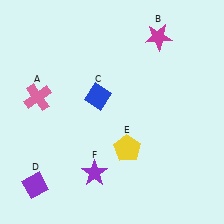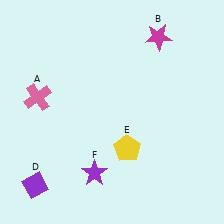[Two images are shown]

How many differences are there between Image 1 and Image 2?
There is 1 difference between the two images.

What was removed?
The blue diamond (C) was removed in Image 2.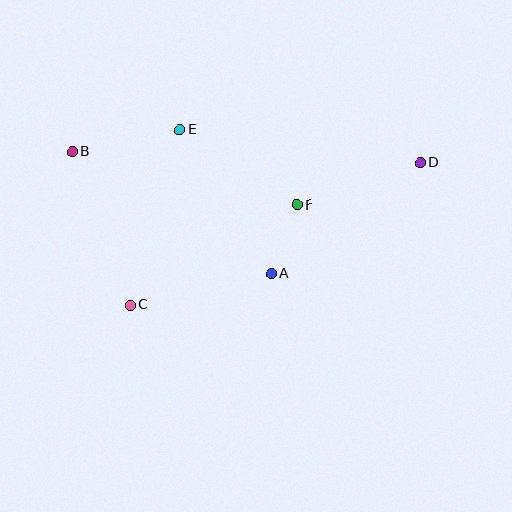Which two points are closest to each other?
Points A and F are closest to each other.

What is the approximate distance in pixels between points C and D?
The distance between C and D is approximately 323 pixels.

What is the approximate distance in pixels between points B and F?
The distance between B and F is approximately 231 pixels.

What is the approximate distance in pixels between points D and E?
The distance between D and E is approximately 242 pixels.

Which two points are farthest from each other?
Points B and D are farthest from each other.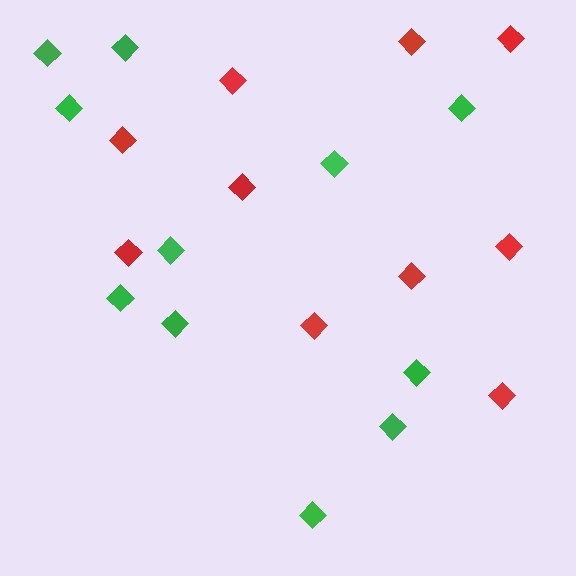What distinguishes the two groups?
There are 2 groups: one group of red diamonds (10) and one group of green diamonds (11).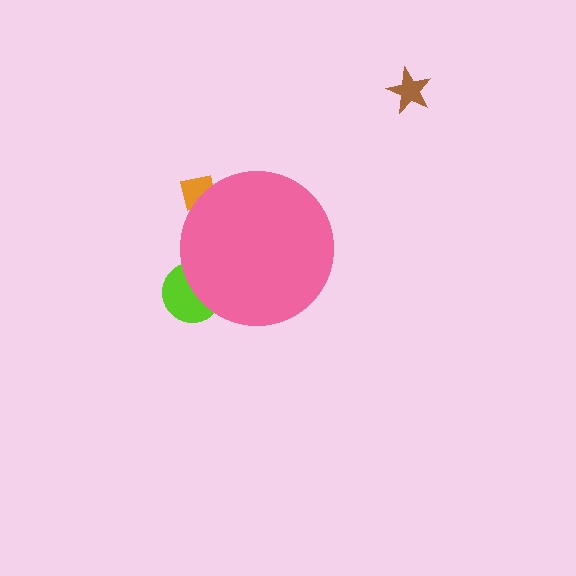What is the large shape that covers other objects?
A pink circle.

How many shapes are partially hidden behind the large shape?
2 shapes are partially hidden.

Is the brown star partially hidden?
No, the brown star is fully visible.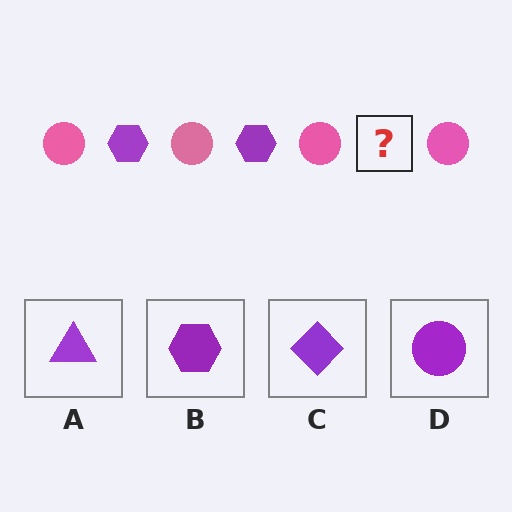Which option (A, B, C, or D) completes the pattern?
B.